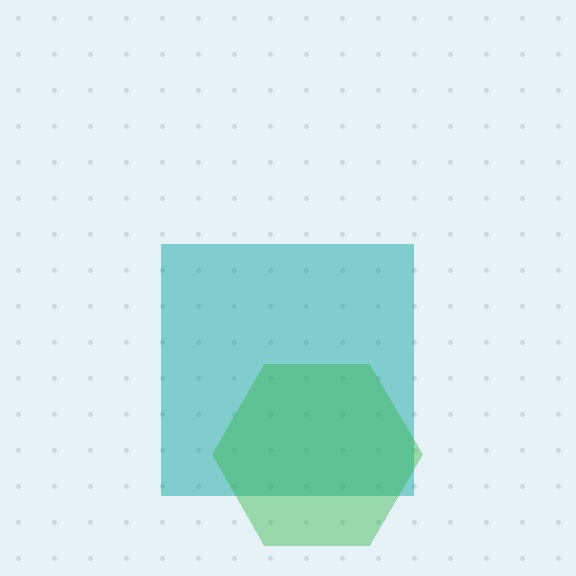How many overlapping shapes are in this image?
There are 2 overlapping shapes in the image.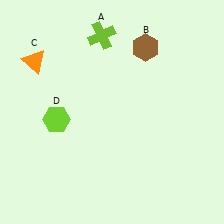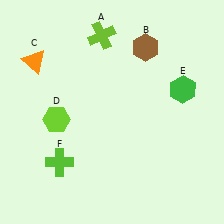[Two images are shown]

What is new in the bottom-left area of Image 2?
A lime cross (F) was added in the bottom-left area of Image 2.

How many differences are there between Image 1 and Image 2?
There are 2 differences between the two images.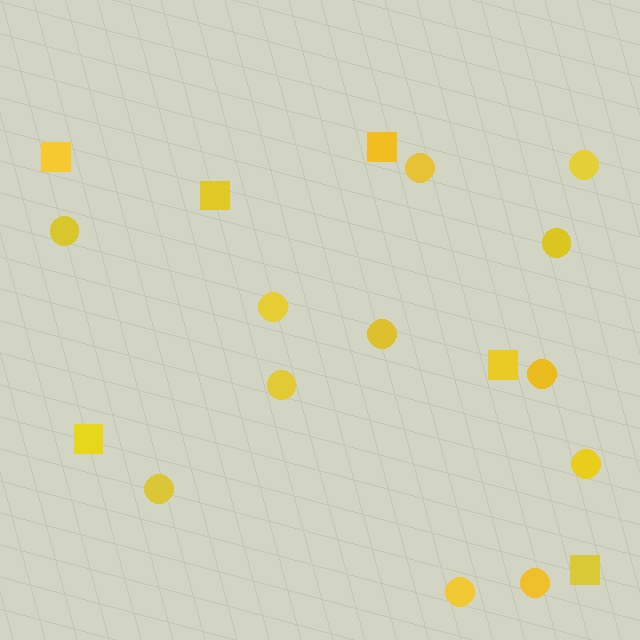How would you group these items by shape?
There are 2 groups: one group of circles (12) and one group of squares (6).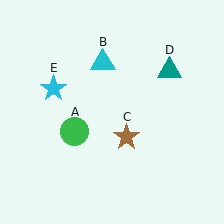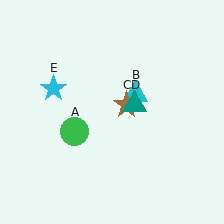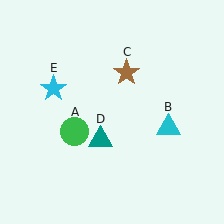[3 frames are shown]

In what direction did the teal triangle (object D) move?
The teal triangle (object D) moved down and to the left.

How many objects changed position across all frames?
3 objects changed position: cyan triangle (object B), brown star (object C), teal triangle (object D).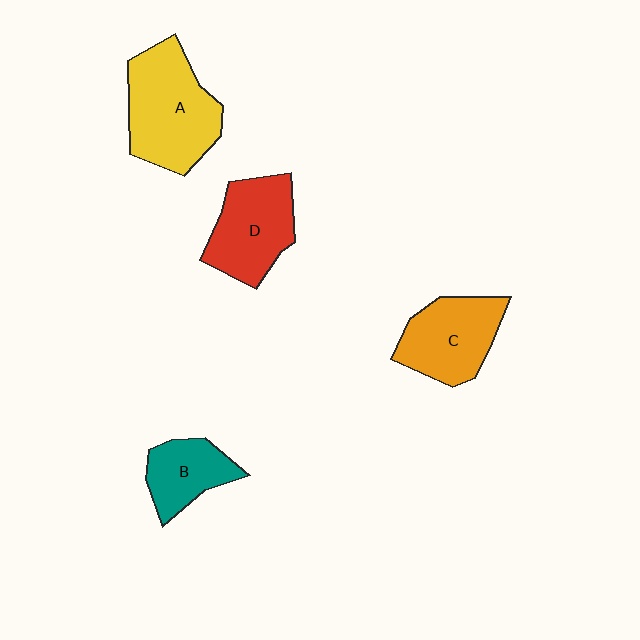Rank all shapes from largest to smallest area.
From largest to smallest: A (yellow), D (red), C (orange), B (teal).